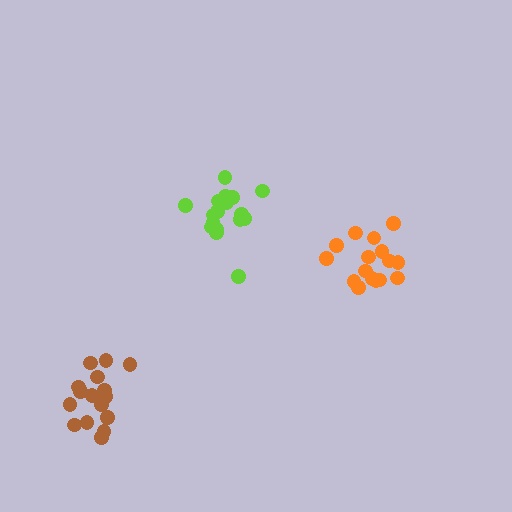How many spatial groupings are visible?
There are 3 spatial groupings.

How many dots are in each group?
Group 1: 17 dots, Group 2: 16 dots, Group 3: 16 dots (49 total).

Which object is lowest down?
The brown cluster is bottommost.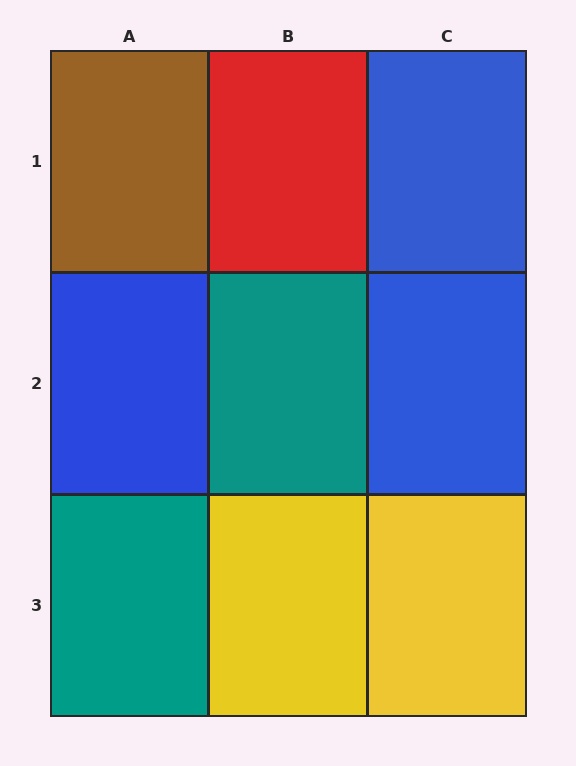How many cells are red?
1 cell is red.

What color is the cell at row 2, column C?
Blue.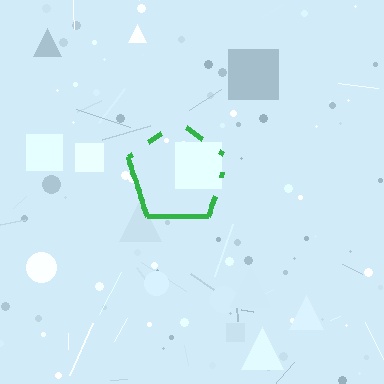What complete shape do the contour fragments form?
The contour fragments form a pentagon.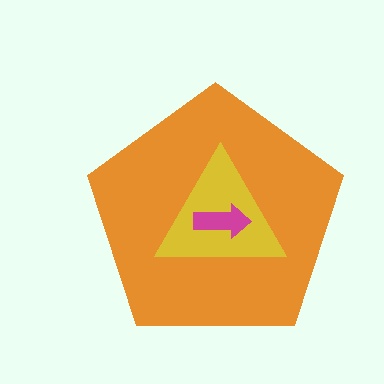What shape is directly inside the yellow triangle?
The magenta arrow.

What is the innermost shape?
The magenta arrow.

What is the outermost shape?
The orange pentagon.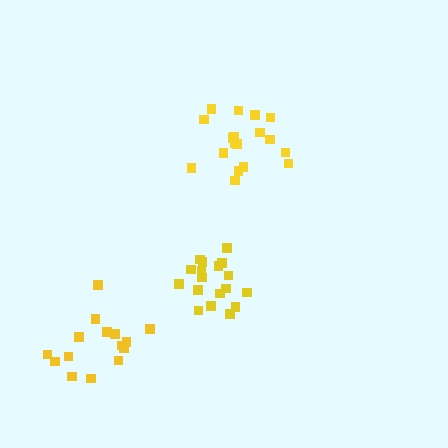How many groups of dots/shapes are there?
There are 3 groups.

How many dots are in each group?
Group 1: 18 dots, Group 2: 18 dots, Group 3: 15 dots (51 total).